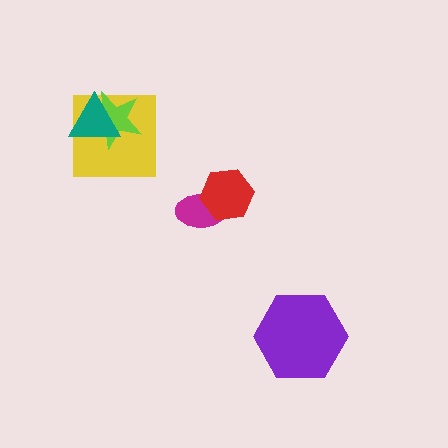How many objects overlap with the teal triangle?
2 objects overlap with the teal triangle.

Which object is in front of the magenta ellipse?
The red hexagon is in front of the magenta ellipse.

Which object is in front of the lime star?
The teal triangle is in front of the lime star.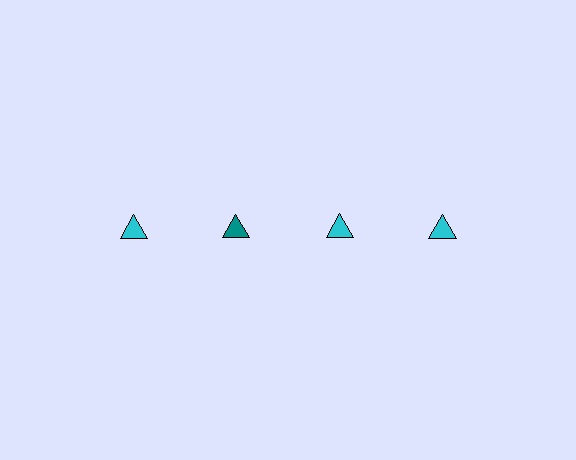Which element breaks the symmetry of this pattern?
The teal triangle in the top row, second from left column breaks the symmetry. All other shapes are cyan triangles.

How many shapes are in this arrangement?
There are 4 shapes arranged in a grid pattern.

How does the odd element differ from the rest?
It has a different color: teal instead of cyan.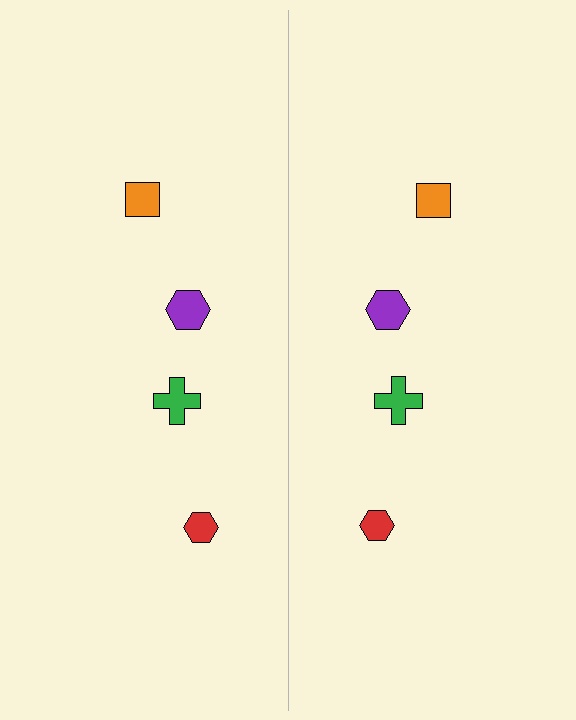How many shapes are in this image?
There are 8 shapes in this image.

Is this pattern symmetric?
Yes, this pattern has bilateral (reflection) symmetry.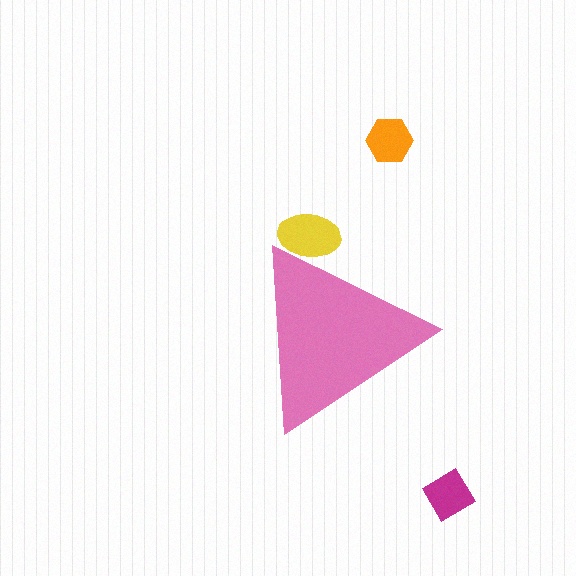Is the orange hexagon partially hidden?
No, the orange hexagon is fully visible.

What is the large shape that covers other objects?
A pink triangle.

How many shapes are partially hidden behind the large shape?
1 shape is partially hidden.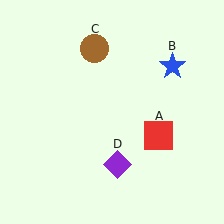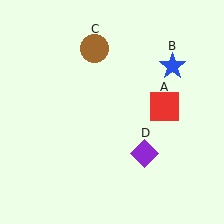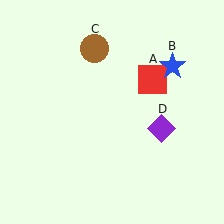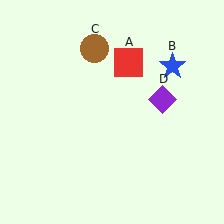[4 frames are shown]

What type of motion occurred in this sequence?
The red square (object A), purple diamond (object D) rotated counterclockwise around the center of the scene.